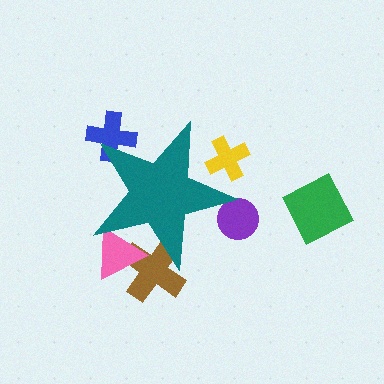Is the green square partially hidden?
No, the green square is fully visible.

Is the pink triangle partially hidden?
Yes, the pink triangle is partially hidden behind the teal star.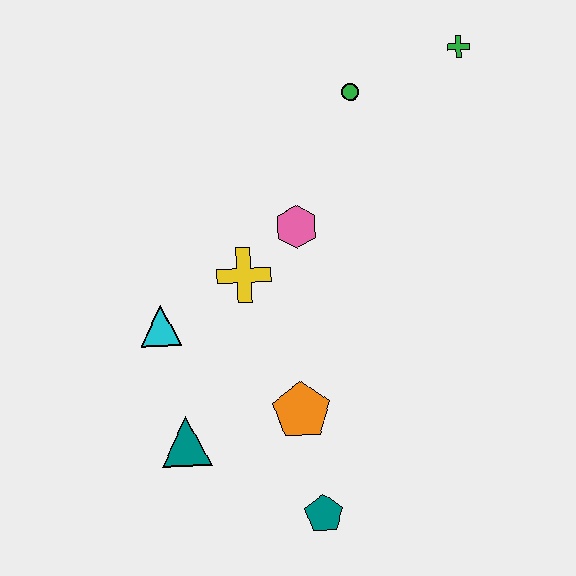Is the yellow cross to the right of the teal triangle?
Yes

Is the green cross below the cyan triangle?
No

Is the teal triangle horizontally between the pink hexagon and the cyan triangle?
Yes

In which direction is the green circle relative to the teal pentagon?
The green circle is above the teal pentagon.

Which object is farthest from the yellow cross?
The green cross is farthest from the yellow cross.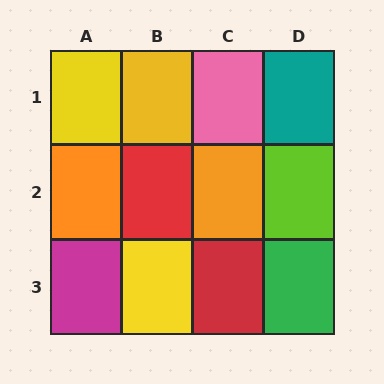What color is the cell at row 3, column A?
Magenta.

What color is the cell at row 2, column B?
Red.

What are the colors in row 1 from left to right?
Yellow, yellow, pink, teal.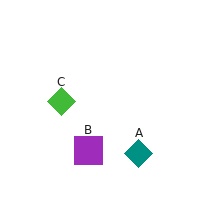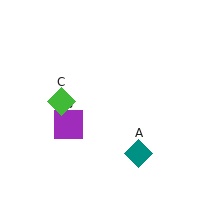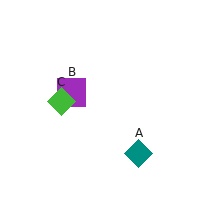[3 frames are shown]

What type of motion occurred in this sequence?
The purple square (object B) rotated clockwise around the center of the scene.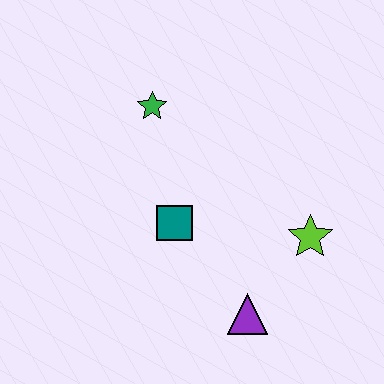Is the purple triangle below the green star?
Yes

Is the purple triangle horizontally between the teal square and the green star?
No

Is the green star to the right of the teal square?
No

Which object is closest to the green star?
The teal square is closest to the green star.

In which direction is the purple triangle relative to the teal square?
The purple triangle is below the teal square.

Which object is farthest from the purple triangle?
The green star is farthest from the purple triangle.